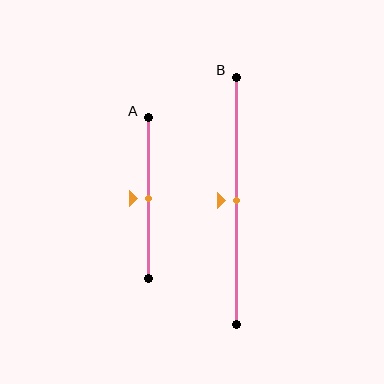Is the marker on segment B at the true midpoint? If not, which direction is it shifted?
Yes, the marker on segment B is at the true midpoint.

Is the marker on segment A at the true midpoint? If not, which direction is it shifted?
Yes, the marker on segment A is at the true midpoint.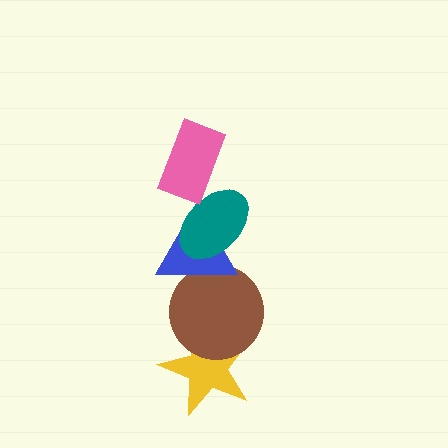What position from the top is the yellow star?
The yellow star is 5th from the top.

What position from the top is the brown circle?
The brown circle is 4th from the top.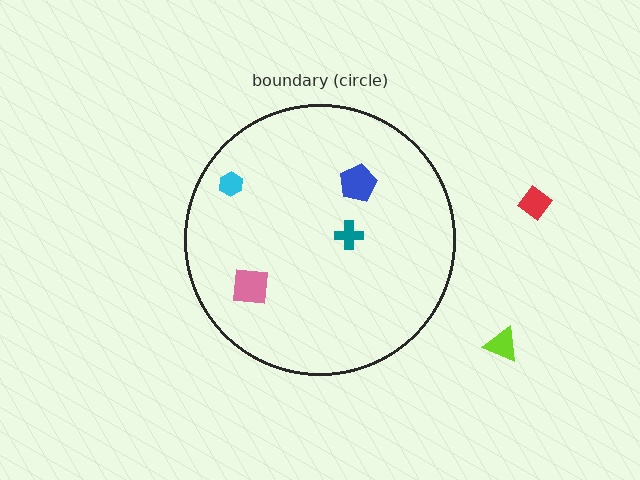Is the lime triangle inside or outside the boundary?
Outside.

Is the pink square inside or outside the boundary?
Inside.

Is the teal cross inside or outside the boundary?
Inside.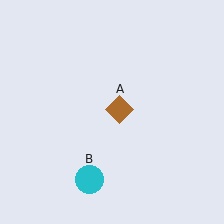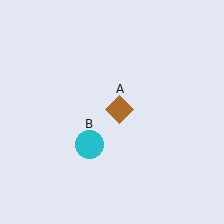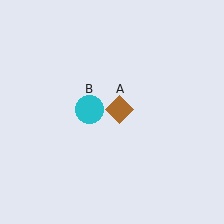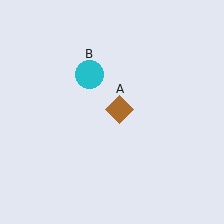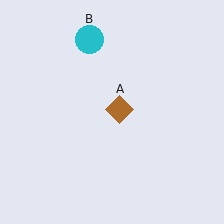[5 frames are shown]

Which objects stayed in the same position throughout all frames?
Brown diamond (object A) remained stationary.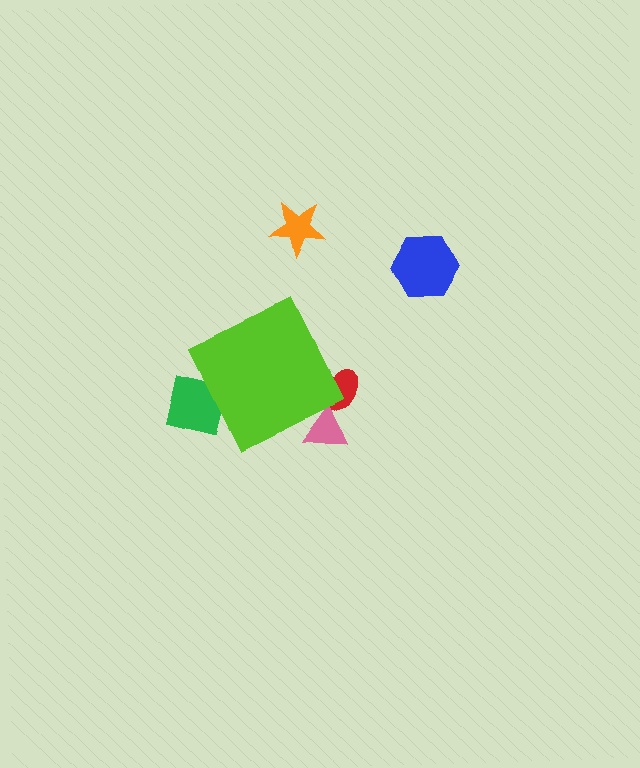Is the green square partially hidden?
Yes, the green square is partially hidden behind the lime diamond.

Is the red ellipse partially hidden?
Yes, the red ellipse is partially hidden behind the lime diamond.